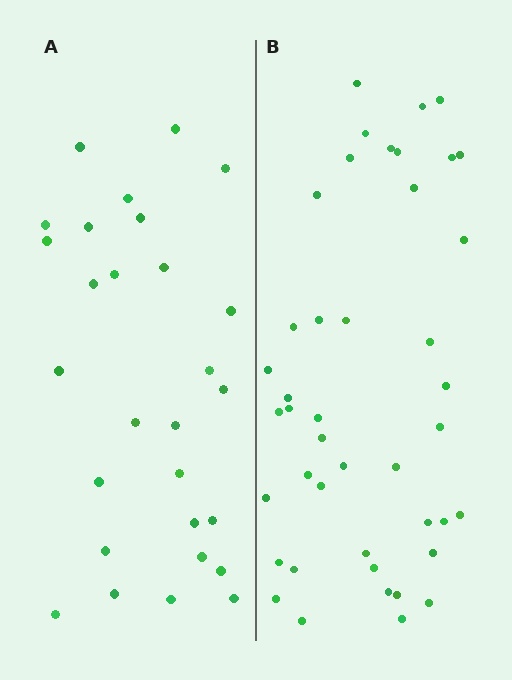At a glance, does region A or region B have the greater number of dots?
Region B (the right region) has more dots.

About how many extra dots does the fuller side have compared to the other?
Region B has approximately 15 more dots than region A.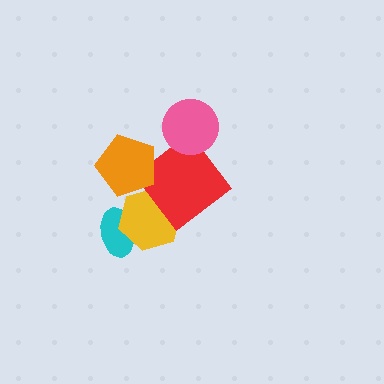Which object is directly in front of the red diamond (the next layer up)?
The orange pentagon is directly in front of the red diamond.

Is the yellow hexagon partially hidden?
Yes, it is partially covered by another shape.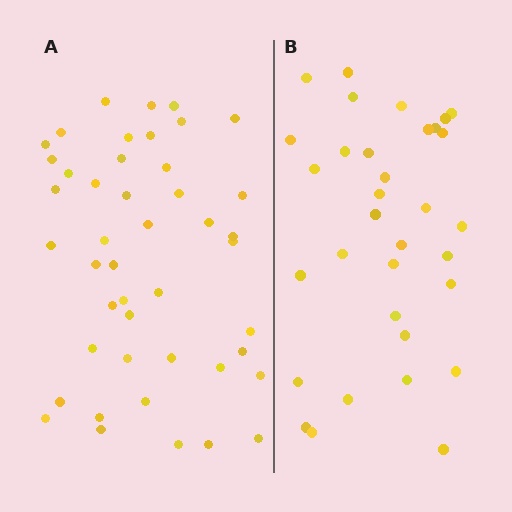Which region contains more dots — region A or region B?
Region A (the left region) has more dots.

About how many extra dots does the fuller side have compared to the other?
Region A has roughly 12 or so more dots than region B.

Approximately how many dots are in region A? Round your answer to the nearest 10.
About 40 dots. (The exact count is 45, which rounds to 40.)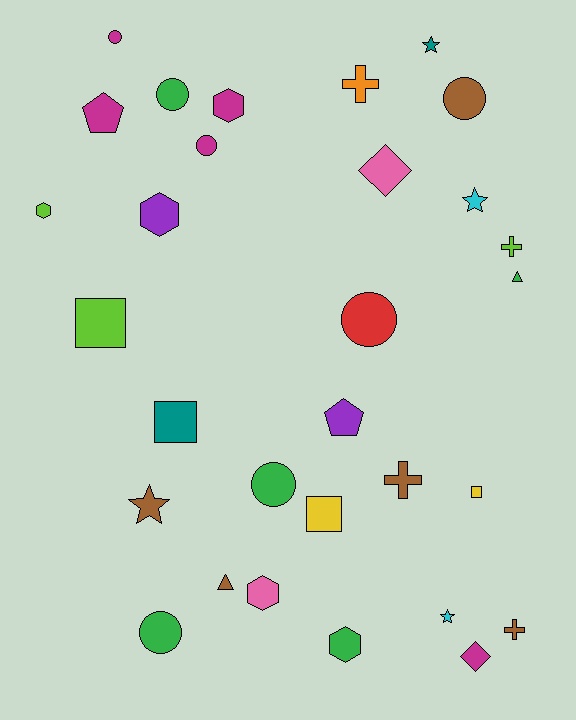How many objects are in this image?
There are 30 objects.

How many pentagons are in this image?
There are 2 pentagons.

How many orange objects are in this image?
There is 1 orange object.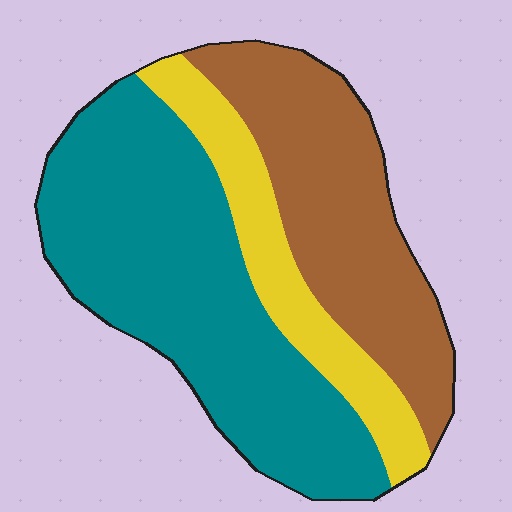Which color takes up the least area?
Yellow, at roughly 20%.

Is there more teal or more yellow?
Teal.